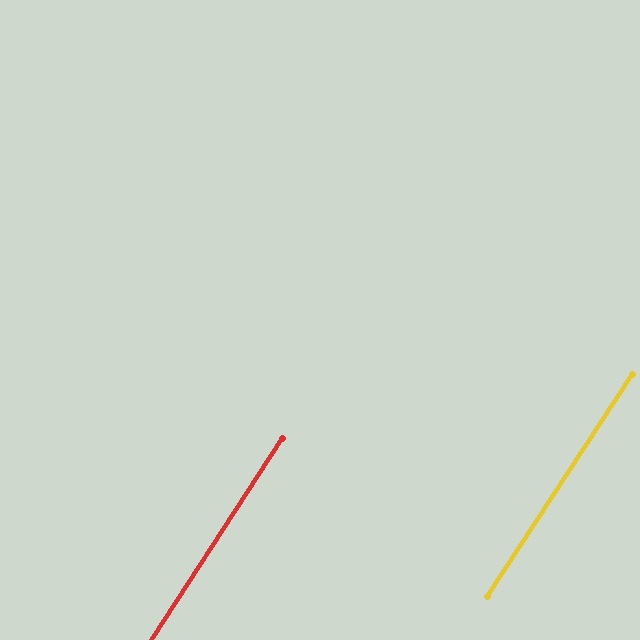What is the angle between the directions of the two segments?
Approximately 0 degrees.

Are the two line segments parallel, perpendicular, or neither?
Parallel — their directions differ by only 0.4°.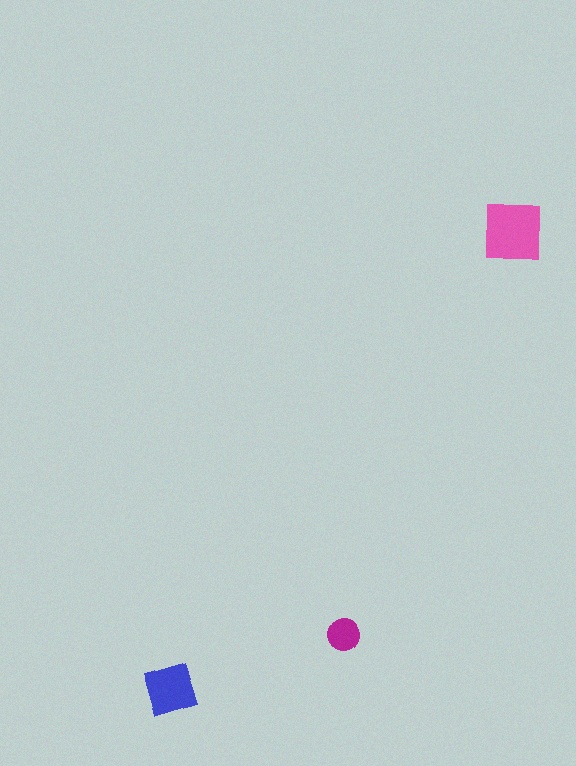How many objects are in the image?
There are 3 objects in the image.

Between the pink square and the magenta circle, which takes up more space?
The pink square.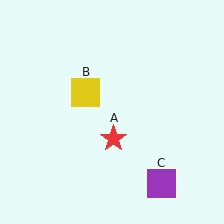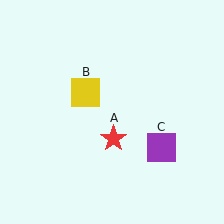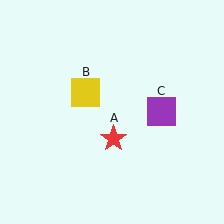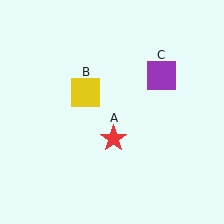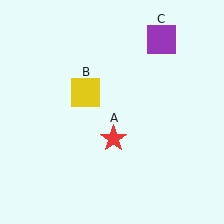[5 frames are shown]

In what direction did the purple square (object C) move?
The purple square (object C) moved up.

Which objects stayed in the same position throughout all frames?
Red star (object A) and yellow square (object B) remained stationary.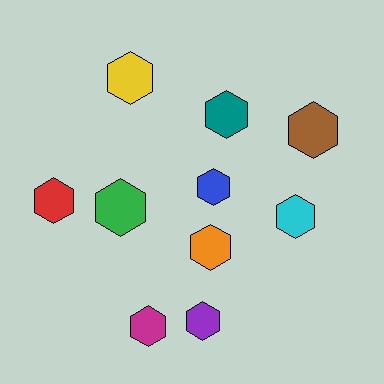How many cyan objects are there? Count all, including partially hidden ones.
There is 1 cyan object.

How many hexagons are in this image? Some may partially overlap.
There are 10 hexagons.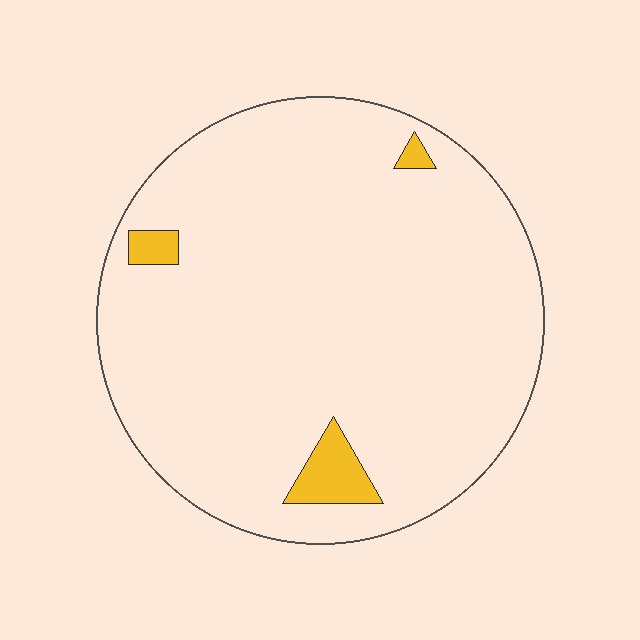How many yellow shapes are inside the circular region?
3.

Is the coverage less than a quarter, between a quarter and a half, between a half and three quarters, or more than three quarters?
Less than a quarter.